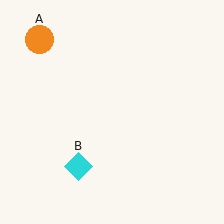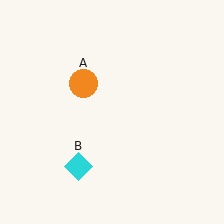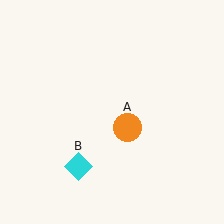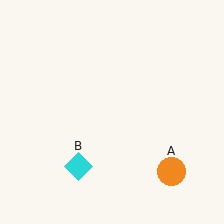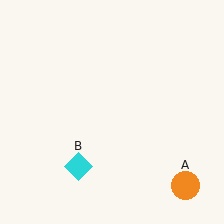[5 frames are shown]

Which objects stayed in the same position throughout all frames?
Cyan diamond (object B) remained stationary.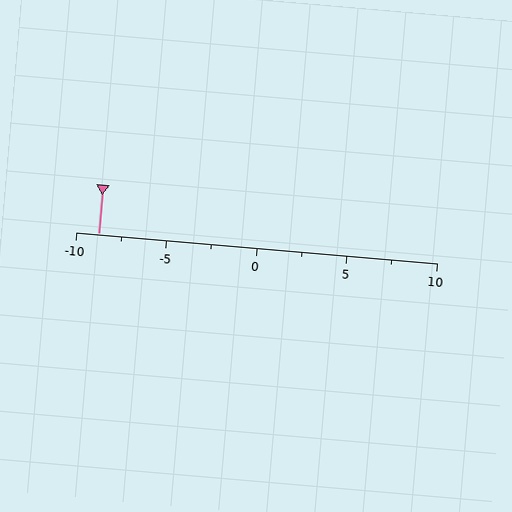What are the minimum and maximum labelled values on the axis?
The axis runs from -10 to 10.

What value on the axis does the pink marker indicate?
The marker indicates approximately -8.8.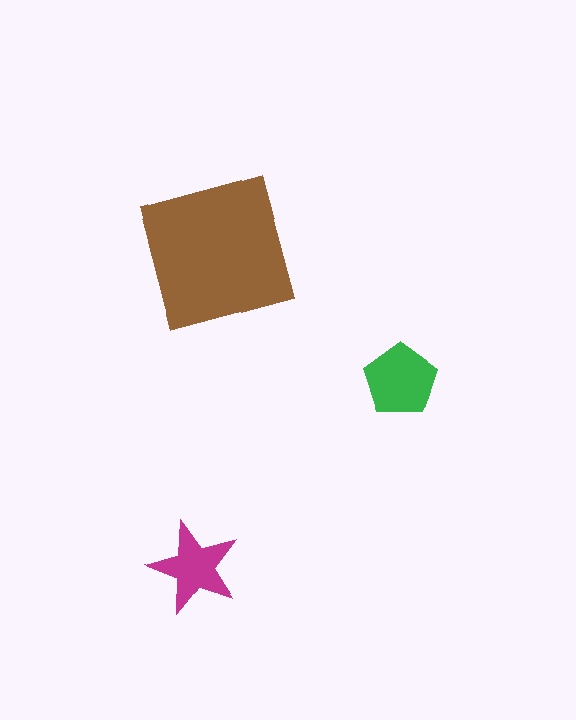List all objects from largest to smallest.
The brown square, the green pentagon, the magenta star.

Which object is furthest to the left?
The magenta star is leftmost.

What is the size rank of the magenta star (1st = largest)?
3rd.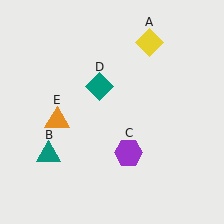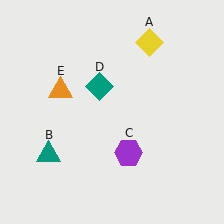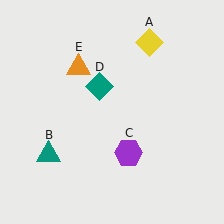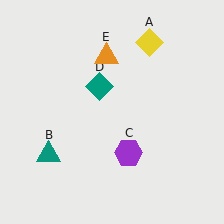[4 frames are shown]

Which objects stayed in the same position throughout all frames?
Yellow diamond (object A) and teal triangle (object B) and purple hexagon (object C) and teal diamond (object D) remained stationary.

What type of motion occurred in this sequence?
The orange triangle (object E) rotated clockwise around the center of the scene.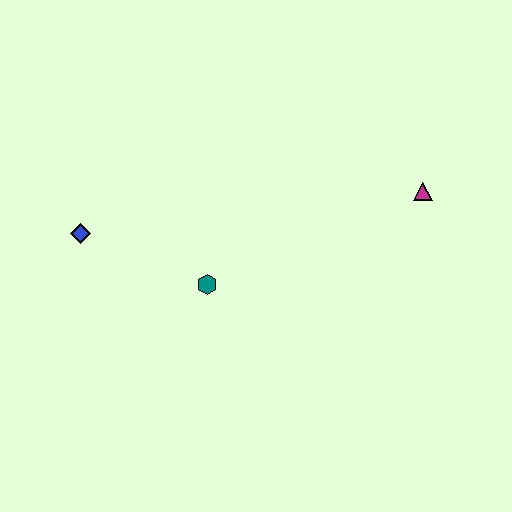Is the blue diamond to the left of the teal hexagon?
Yes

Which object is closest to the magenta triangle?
The teal hexagon is closest to the magenta triangle.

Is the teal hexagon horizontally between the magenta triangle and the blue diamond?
Yes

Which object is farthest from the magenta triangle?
The blue diamond is farthest from the magenta triangle.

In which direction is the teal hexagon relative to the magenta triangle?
The teal hexagon is to the left of the magenta triangle.